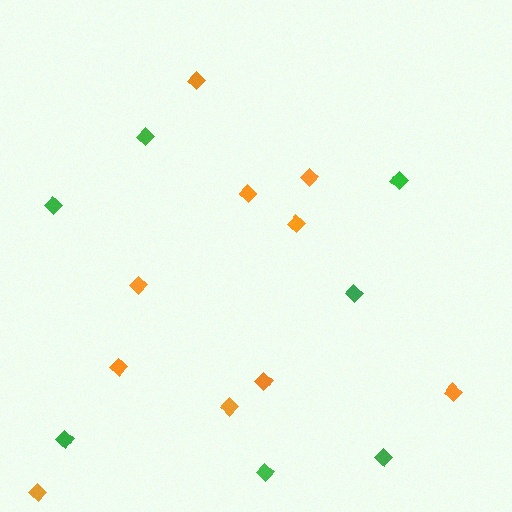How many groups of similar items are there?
There are 2 groups: one group of green diamonds (7) and one group of orange diamonds (10).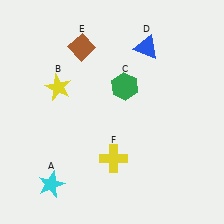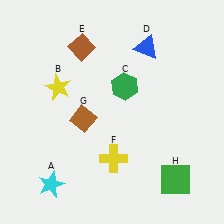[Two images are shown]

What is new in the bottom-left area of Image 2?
A brown diamond (G) was added in the bottom-left area of Image 2.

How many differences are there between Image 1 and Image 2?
There are 2 differences between the two images.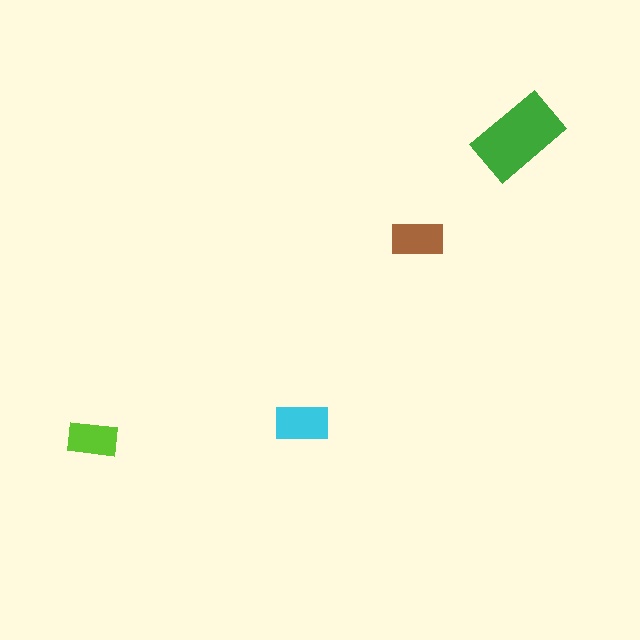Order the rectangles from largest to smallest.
the green one, the cyan one, the brown one, the lime one.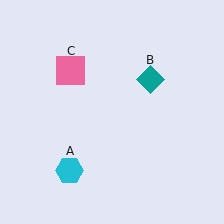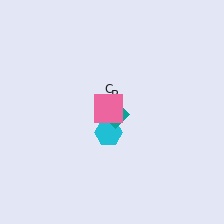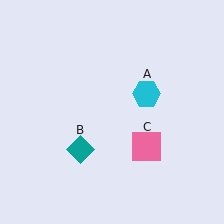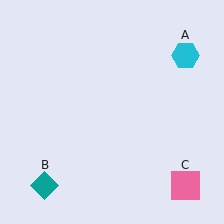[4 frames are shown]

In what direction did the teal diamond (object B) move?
The teal diamond (object B) moved down and to the left.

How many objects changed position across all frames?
3 objects changed position: cyan hexagon (object A), teal diamond (object B), pink square (object C).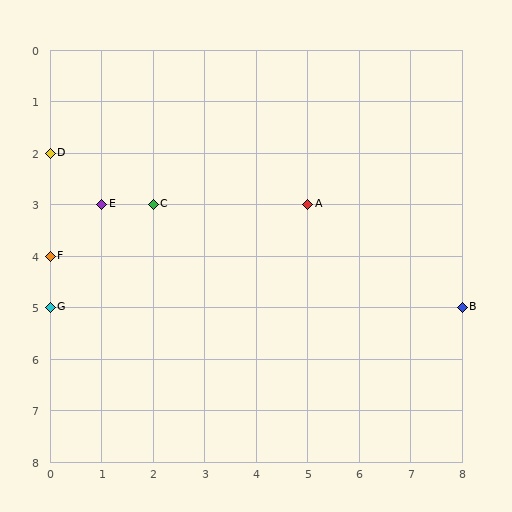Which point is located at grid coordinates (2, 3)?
Point C is at (2, 3).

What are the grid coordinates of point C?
Point C is at grid coordinates (2, 3).